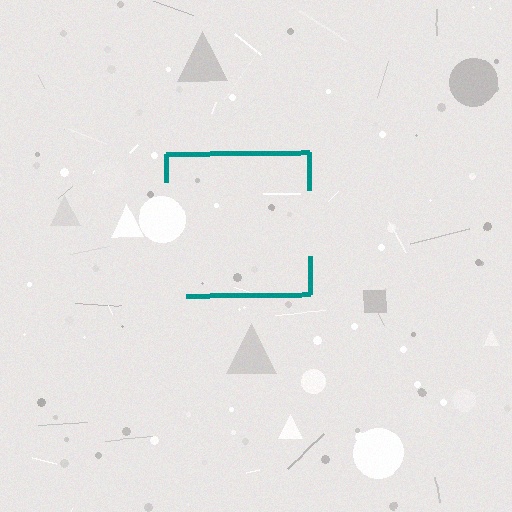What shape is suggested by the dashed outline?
The dashed outline suggests a square.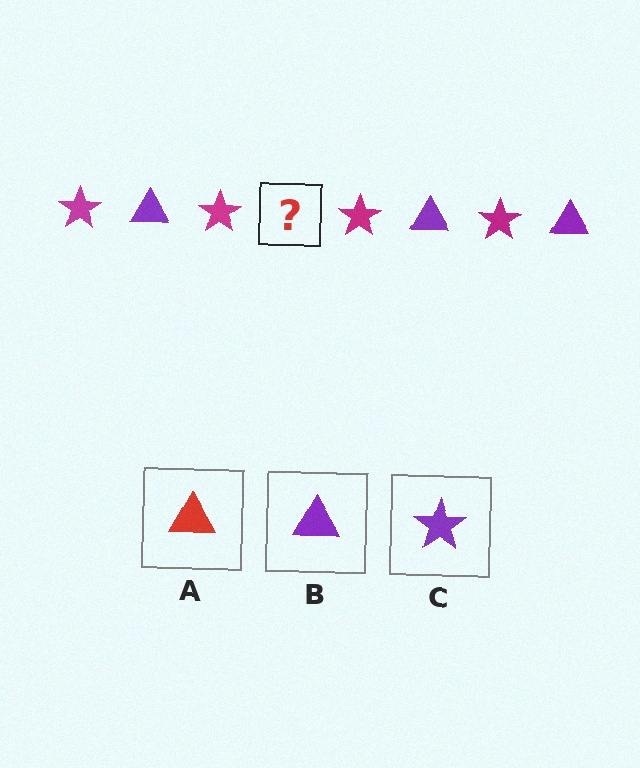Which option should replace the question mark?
Option B.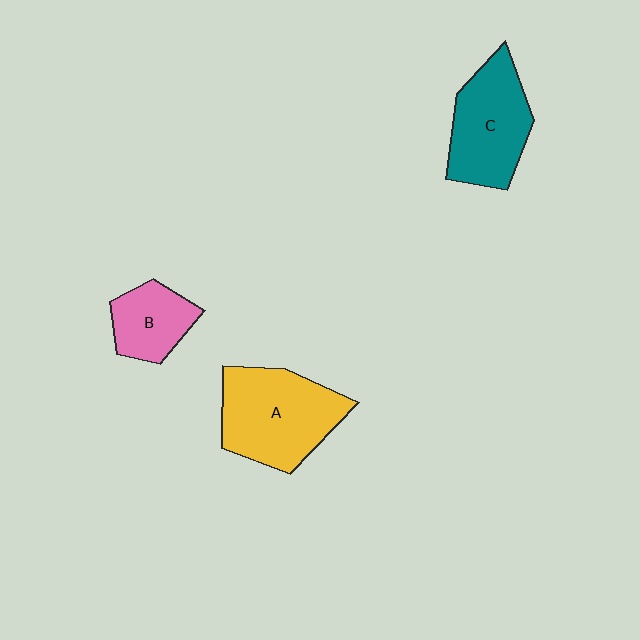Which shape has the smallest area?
Shape B (pink).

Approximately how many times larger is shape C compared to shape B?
Approximately 1.6 times.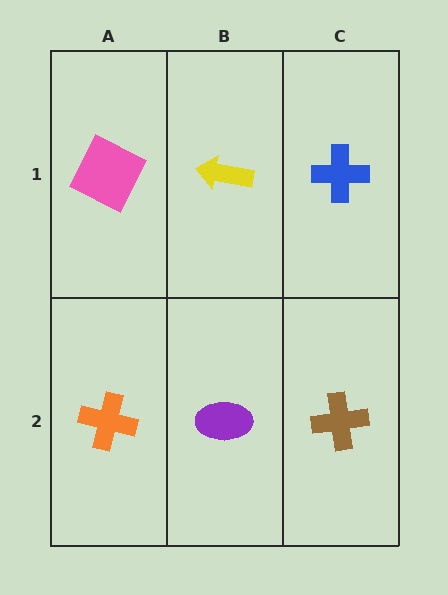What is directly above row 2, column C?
A blue cross.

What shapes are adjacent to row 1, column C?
A brown cross (row 2, column C), a yellow arrow (row 1, column B).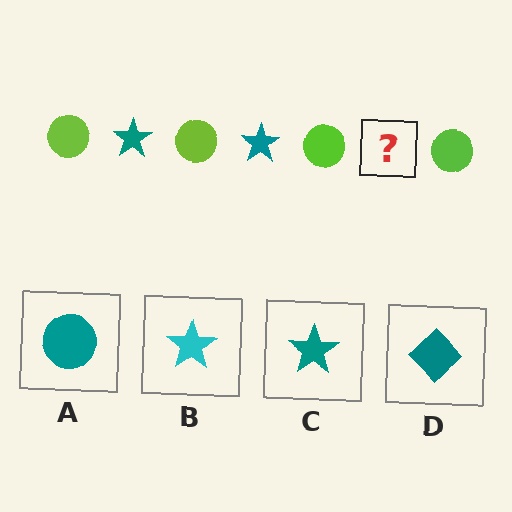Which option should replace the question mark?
Option C.